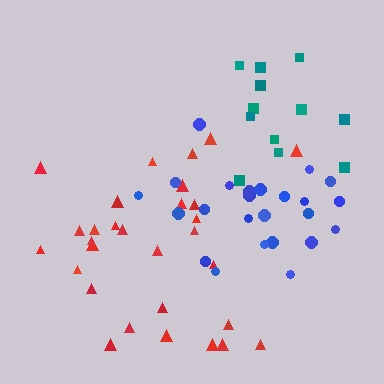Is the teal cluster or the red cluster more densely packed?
Teal.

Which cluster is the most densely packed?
Blue.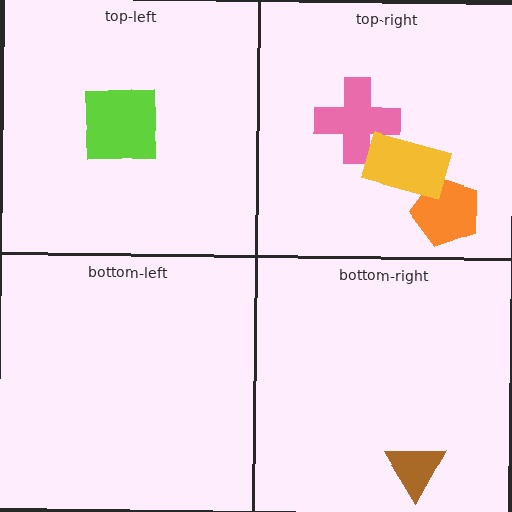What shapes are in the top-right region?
The orange pentagon, the pink cross, the yellow rectangle.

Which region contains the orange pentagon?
The top-right region.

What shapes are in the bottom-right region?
The brown triangle.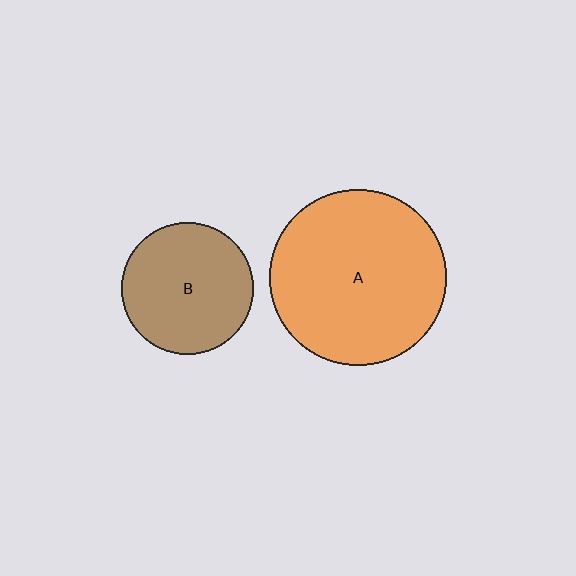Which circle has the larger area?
Circle A (orange).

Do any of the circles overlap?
No, none of the circles overlap.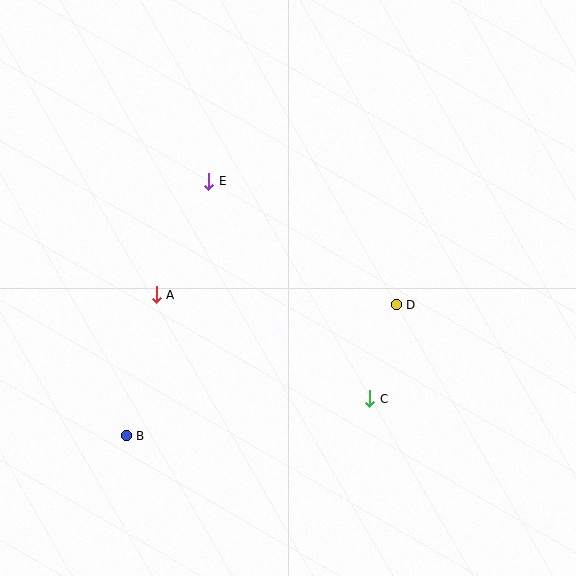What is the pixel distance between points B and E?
The distance between B and E is 267 pixels.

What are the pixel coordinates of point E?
Point E is at (209, 181).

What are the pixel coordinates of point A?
Point A is at (156, 295).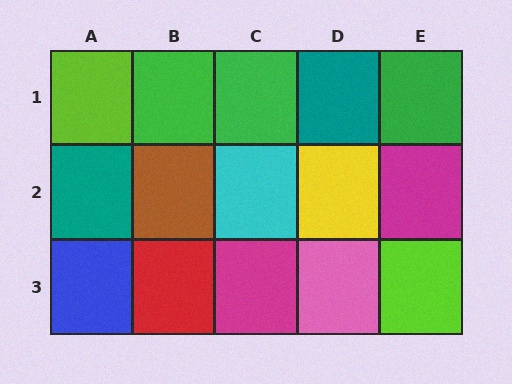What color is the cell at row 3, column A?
Blue.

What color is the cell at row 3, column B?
Red.